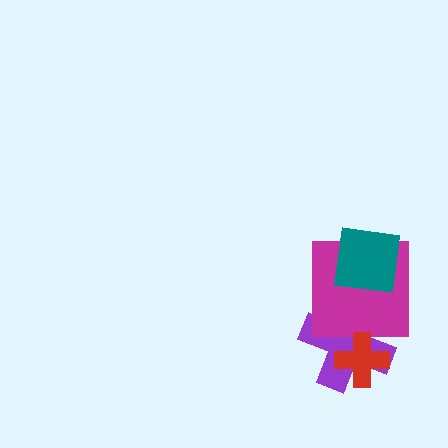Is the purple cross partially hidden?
Yes, it is partially covered by another shape.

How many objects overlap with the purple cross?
2 objects overlap with the purple cross.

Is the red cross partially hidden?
No, no other shape covers it.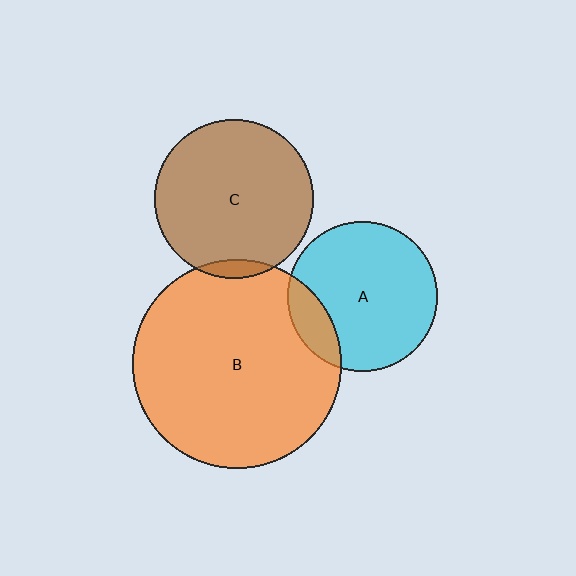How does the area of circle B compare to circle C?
Approximately 1.7 times.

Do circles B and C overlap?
Yes.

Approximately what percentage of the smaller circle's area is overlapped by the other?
Approximately 5%.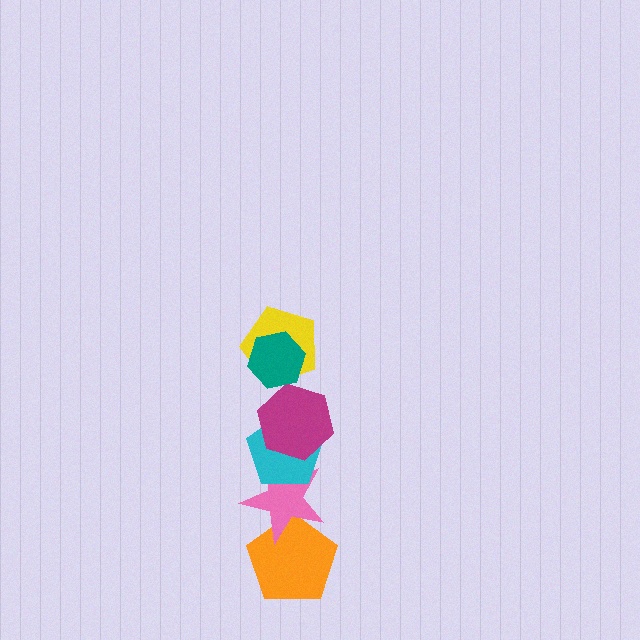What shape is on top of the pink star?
The cyan pentagon is on top of the pink star.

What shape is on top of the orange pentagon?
The pink star is on top of the orange pentagon.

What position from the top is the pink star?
The pink star is 5th from the top.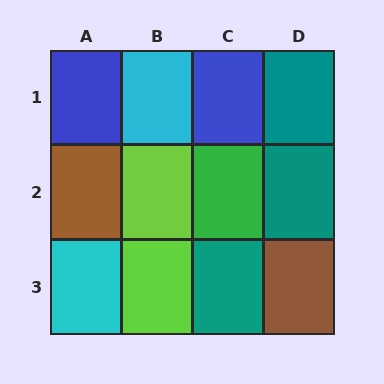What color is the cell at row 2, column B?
Lime.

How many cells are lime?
2 cells are lime.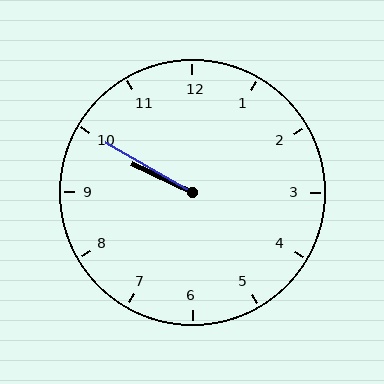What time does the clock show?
9:50.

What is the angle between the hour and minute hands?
Approximately 5 degrees.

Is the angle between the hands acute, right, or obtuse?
It is acute.